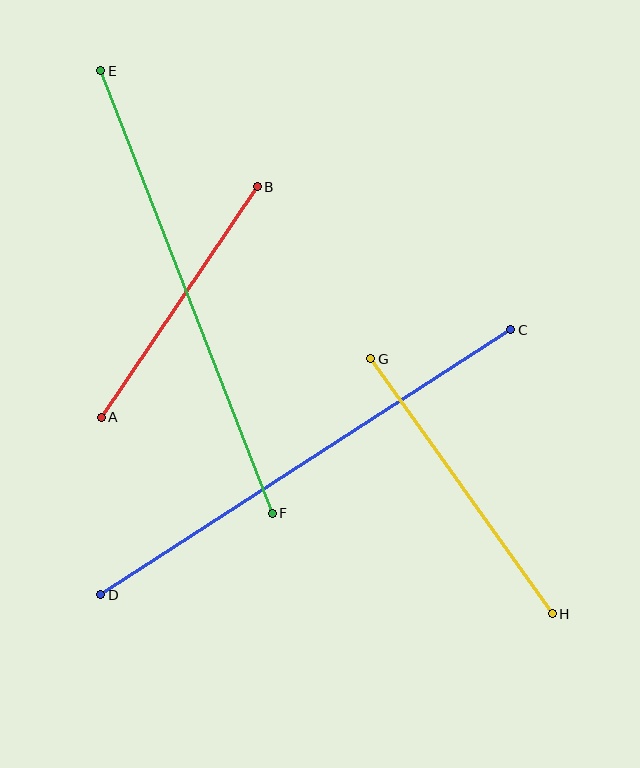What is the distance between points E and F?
The distance is approximately 475 pixels.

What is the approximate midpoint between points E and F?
The midpoint is at approximately (186, 292) pixels.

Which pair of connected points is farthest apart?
Points C and D are farthest apart.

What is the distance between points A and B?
The distance is approximately 279 pixels.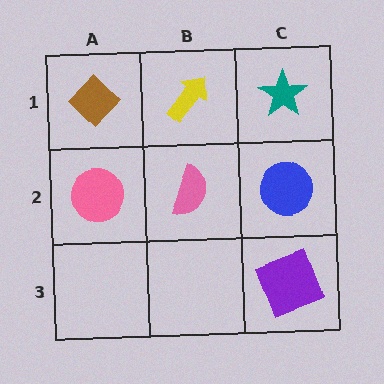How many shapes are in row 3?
1 shape.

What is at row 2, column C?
A blue circle.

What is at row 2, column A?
A pink circle.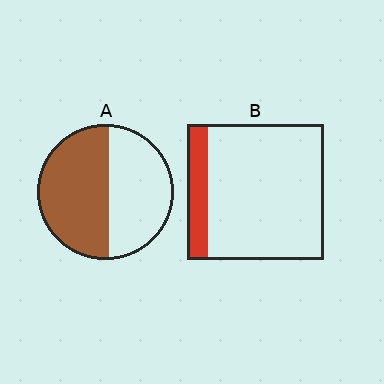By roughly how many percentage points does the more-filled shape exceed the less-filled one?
By roughly 40 percentage points (A over B).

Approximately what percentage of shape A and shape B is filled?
A is approximately 55% and B is approximately 15%.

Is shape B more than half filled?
No.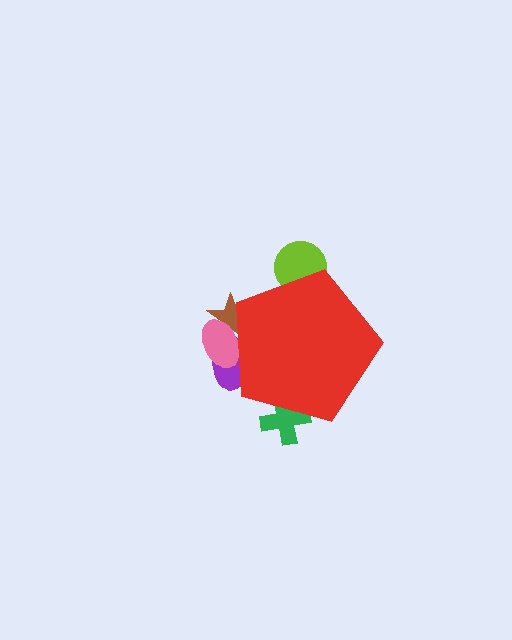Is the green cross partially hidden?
Yes, the green cross is partially hidden behind the red pentagon.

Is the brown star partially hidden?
Yes, the brown star is partially hidden behind the red pentagon.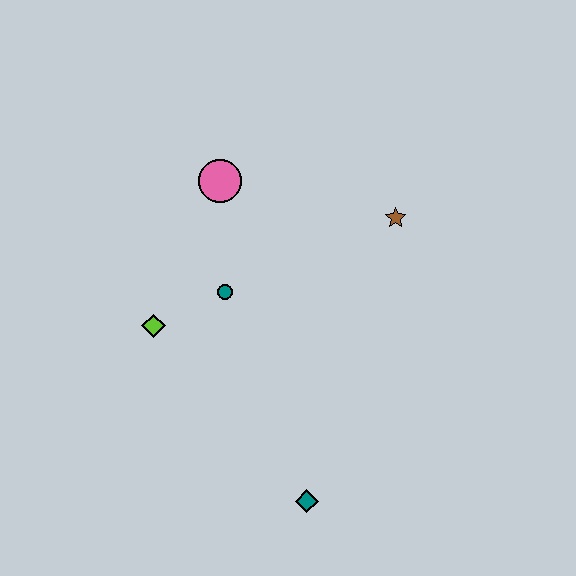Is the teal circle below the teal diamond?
No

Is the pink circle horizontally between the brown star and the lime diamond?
Yes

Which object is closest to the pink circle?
The teal circle is closest to the pink circle.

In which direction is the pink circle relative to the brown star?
The pink circle is to the left of the brown star.